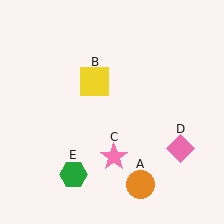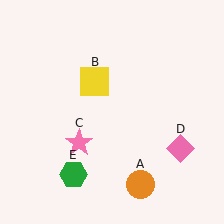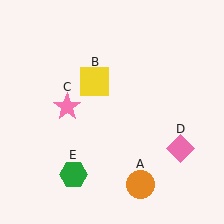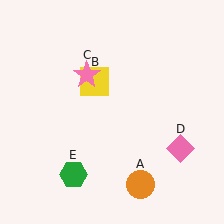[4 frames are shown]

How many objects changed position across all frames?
1 object changed position: pink star (object C).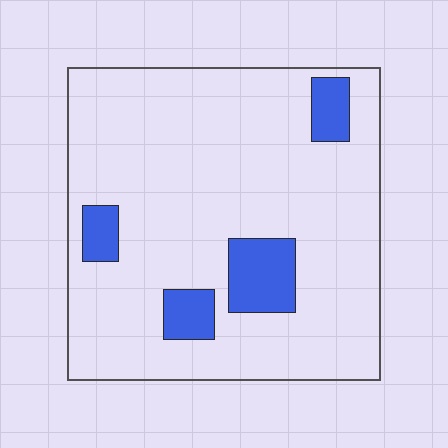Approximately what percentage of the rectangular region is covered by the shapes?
Approximately 15%.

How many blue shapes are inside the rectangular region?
4.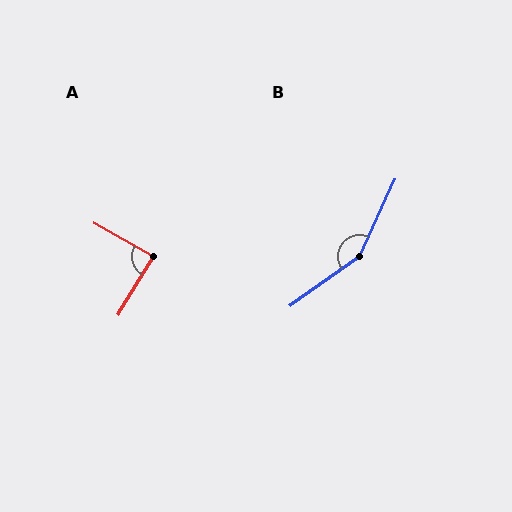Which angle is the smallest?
A, at approximately 88 degrees.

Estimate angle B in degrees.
Approximately 150 degrees.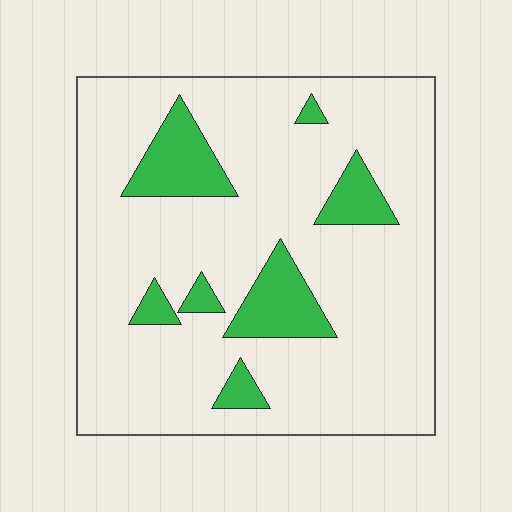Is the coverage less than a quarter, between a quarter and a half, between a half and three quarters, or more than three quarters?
Less than a quarter.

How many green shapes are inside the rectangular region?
7.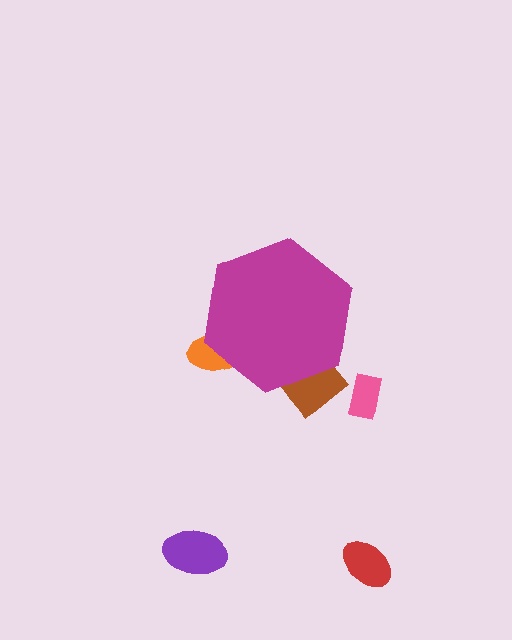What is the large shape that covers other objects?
A magenta hexagon.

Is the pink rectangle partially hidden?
No, the pink rectangle is fully visible.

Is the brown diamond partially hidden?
Yes, the brown diamond is partially hidden behind the magenta hexagon.